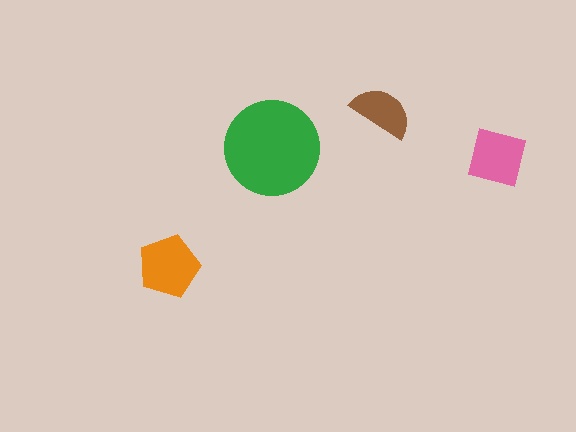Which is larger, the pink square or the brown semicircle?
The pink square.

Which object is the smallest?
The brown semicircle.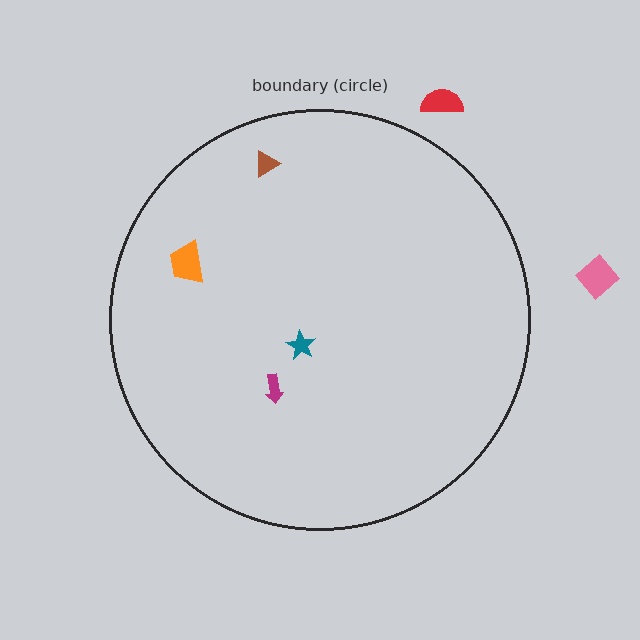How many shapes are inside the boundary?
4 inside, 2 outside.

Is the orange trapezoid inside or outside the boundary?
Inside.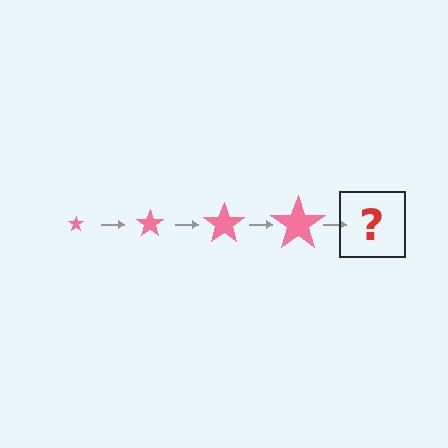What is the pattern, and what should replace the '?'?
The pattern is that the star gets progressively larger each step. The '?' should be a pink star, larger than the previous one.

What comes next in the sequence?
The next element should be a pink star, larger than the previous one.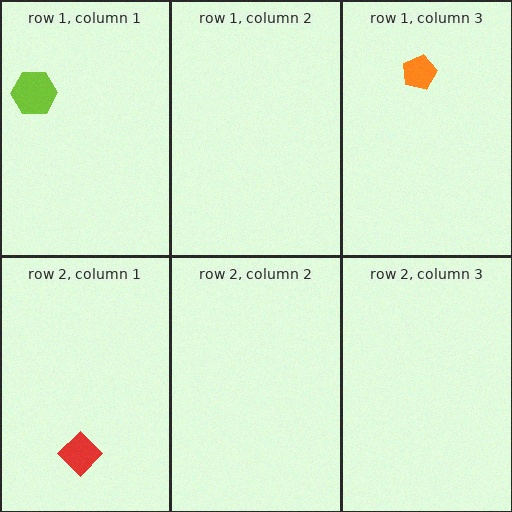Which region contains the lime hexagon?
The row 1, column 1 region.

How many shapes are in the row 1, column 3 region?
1.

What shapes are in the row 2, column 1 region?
The red diamond.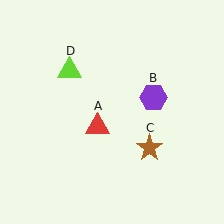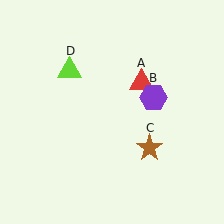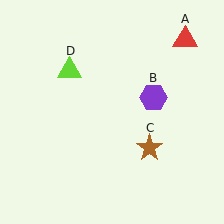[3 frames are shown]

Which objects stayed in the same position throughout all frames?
Purple hexagon (object B) and brown star (object C) and lime triangle (object D) remained stationary.